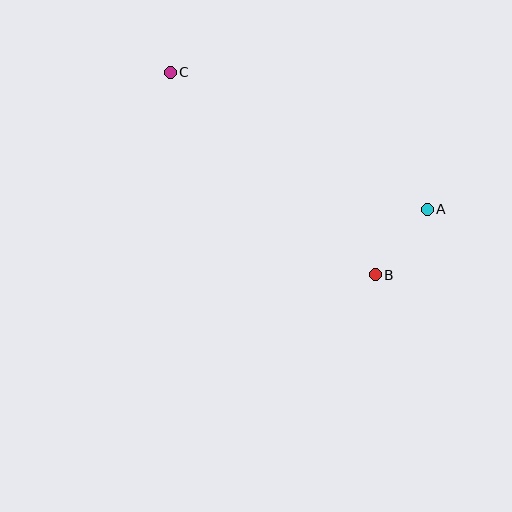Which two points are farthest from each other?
Points A and C are farthest from each other.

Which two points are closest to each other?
Points A and B are closest to each other.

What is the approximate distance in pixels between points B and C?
The distance between B and C is approximately 288 pixels.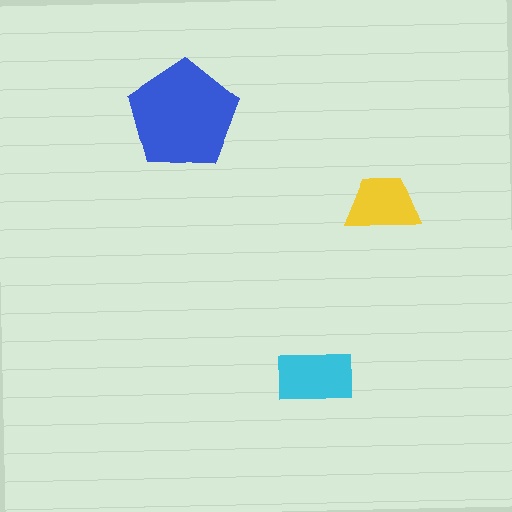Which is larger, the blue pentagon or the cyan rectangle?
The blue pentagon.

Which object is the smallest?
The yellow trapezoid.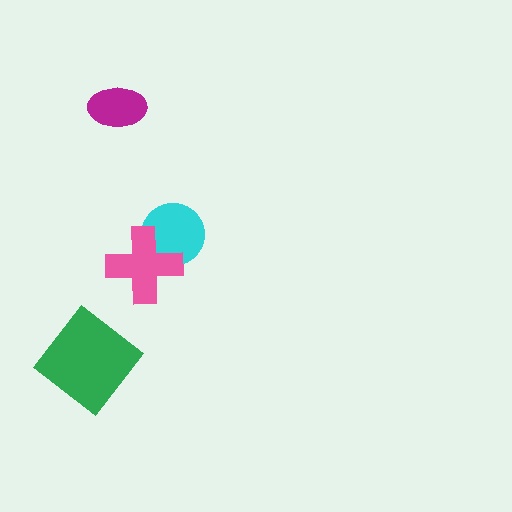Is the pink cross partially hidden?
No, no other shape covers it.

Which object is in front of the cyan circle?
The pink cross is in front of the cyan circle.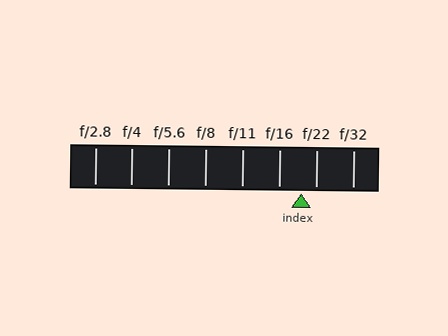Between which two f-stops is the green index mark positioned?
The index mark is between f/16 and f/22.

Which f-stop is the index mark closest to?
The index mark is closest to f/22.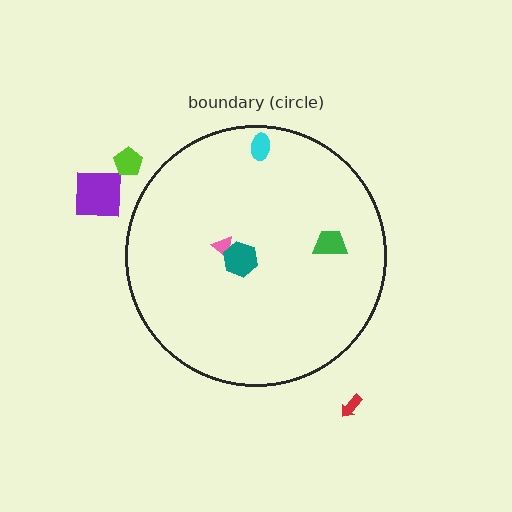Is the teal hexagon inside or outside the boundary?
Inside.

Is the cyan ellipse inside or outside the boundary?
Inside.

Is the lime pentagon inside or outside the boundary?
Outside.